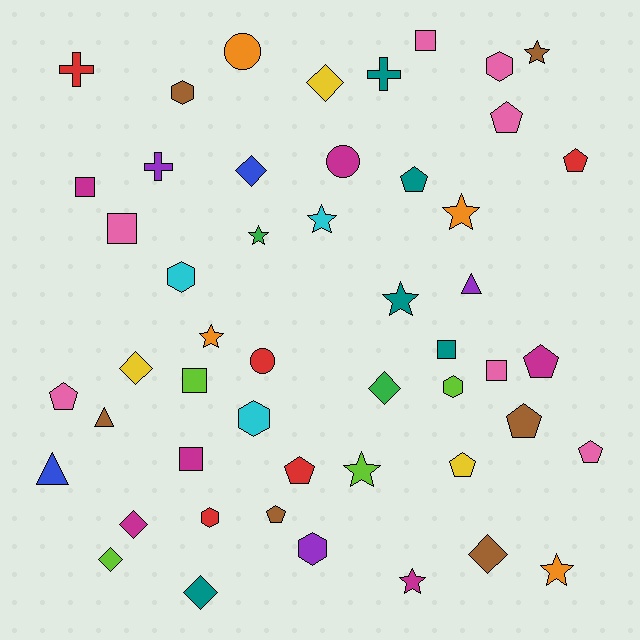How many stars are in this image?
There are 9 stars.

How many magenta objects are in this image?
There are 6 magenta objects.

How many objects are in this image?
There are 50 objects.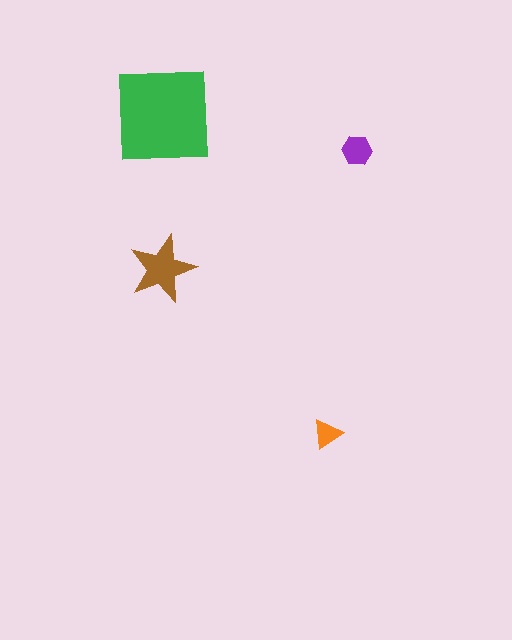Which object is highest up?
The green square is topmost.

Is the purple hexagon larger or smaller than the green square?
Smaller.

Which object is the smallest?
The orange triangle.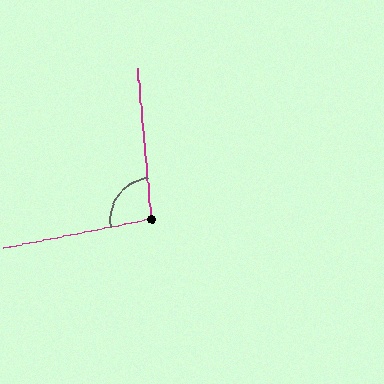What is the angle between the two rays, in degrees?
Approximately 96 degrees.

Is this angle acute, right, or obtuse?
It is obtuse.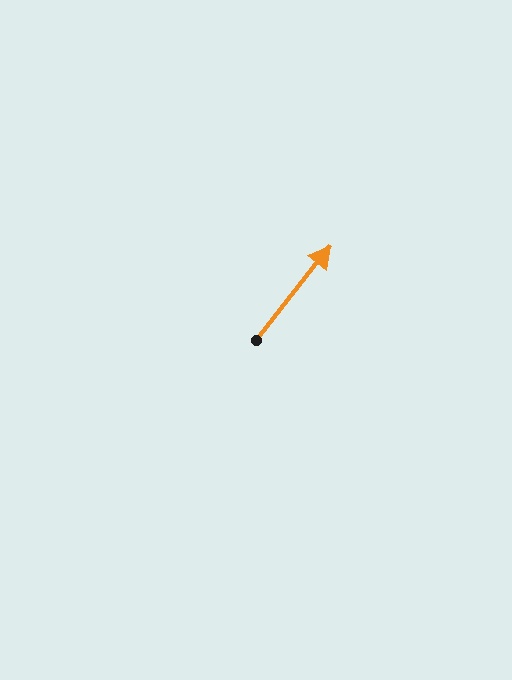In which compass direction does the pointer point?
Northeast.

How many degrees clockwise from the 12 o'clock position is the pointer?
Approximately 38 degrees.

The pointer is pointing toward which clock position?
Roughly 1 o'clock.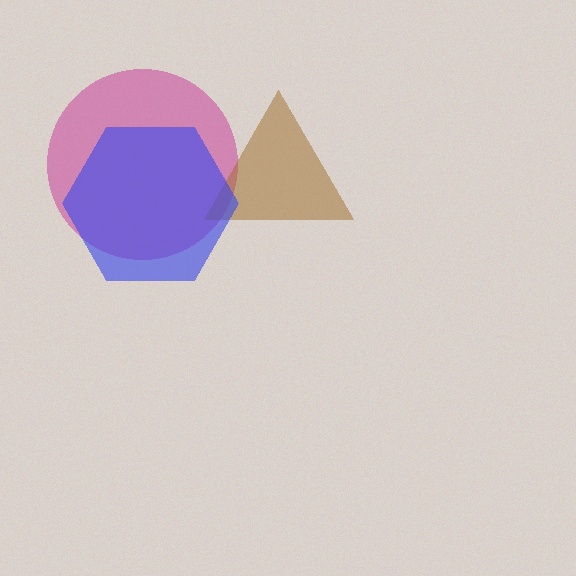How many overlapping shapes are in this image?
There are 3 overlapping shapes in the image.